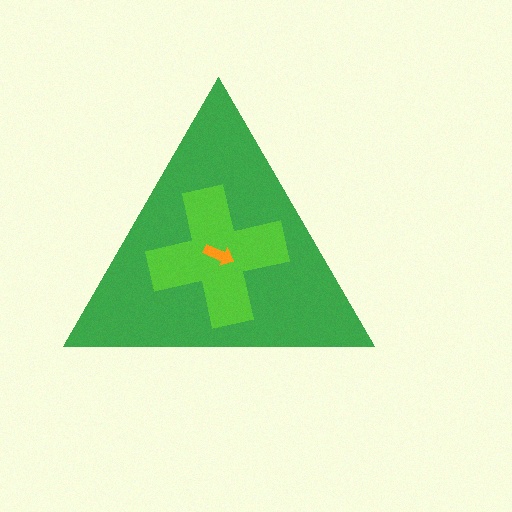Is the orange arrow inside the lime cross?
Yes.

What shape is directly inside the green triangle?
The lime cross.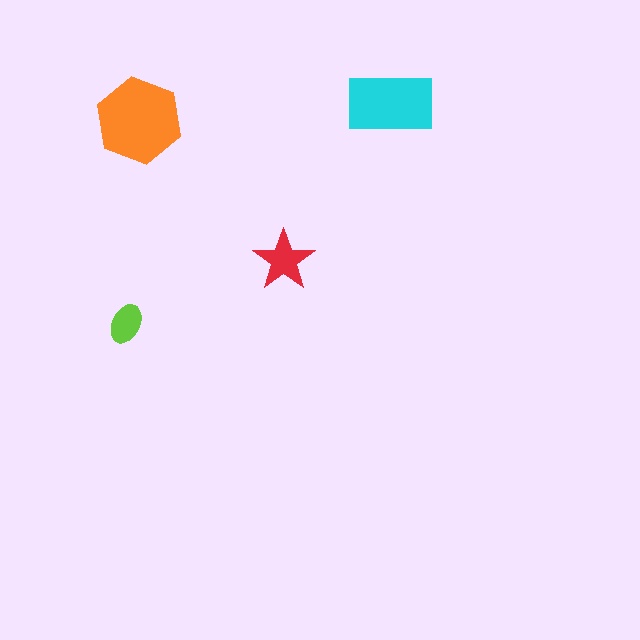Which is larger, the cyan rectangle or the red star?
The cyan rectangle.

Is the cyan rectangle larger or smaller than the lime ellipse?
Larger.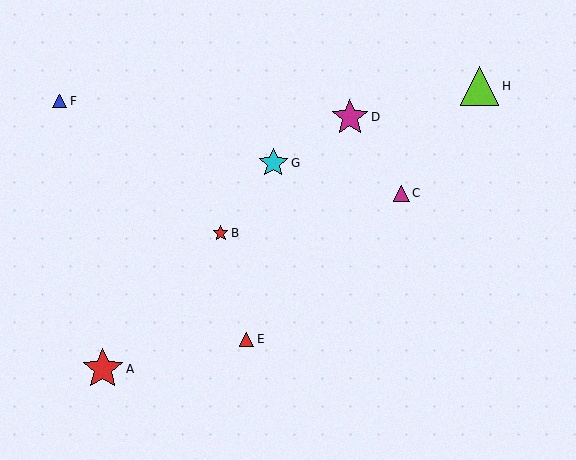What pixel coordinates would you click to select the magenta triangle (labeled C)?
Click at (401, 193) to select the magenta triangle C.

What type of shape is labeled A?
Shape A is a red star.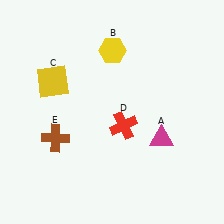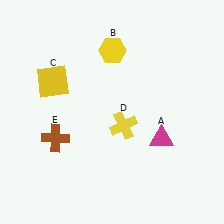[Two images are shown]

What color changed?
The cross (D) changed from red in Image 1 to yellow in Image 2.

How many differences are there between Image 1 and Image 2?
There is 1 difference between the two images.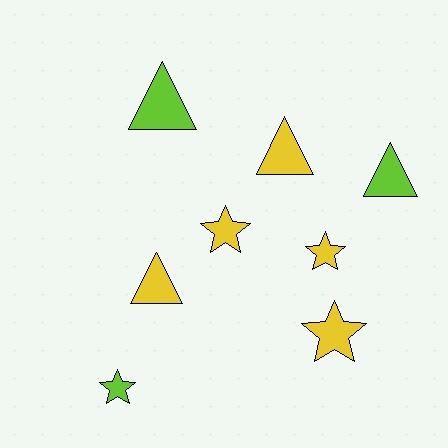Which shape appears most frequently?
Star, with 4 objects.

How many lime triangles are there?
There are 2 lime triangles.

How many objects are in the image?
There are 8 objects.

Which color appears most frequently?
Yellow, with 5 objects.